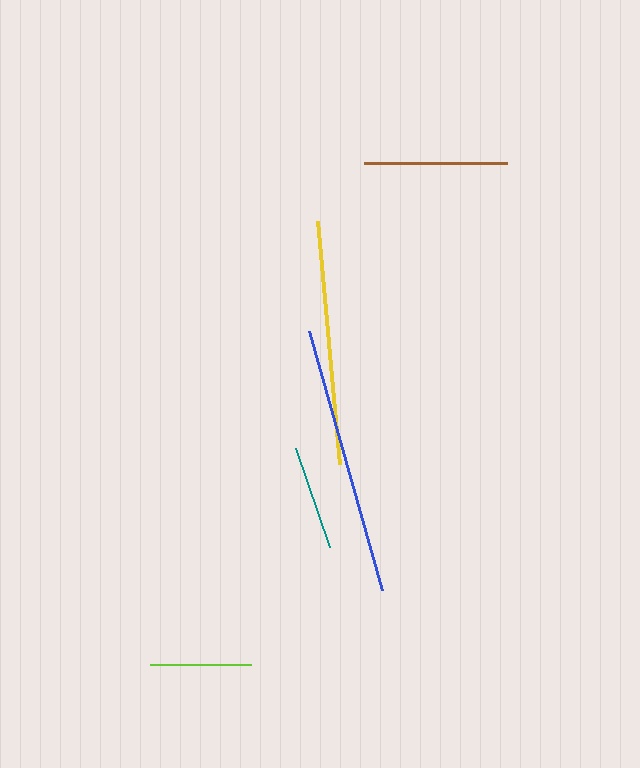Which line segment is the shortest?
The lime line is the shortest at approximately 102 pixels.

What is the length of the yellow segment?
The yellow segment is approximately 244 pixels long.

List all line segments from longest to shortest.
From longest to shortest: blue, yellow, brown, teal, lime.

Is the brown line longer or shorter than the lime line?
The brown line is longer than the lime line.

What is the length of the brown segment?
The brown segment is approximately 144 pixels long.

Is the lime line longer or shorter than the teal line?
The teal line is longer than the lime line.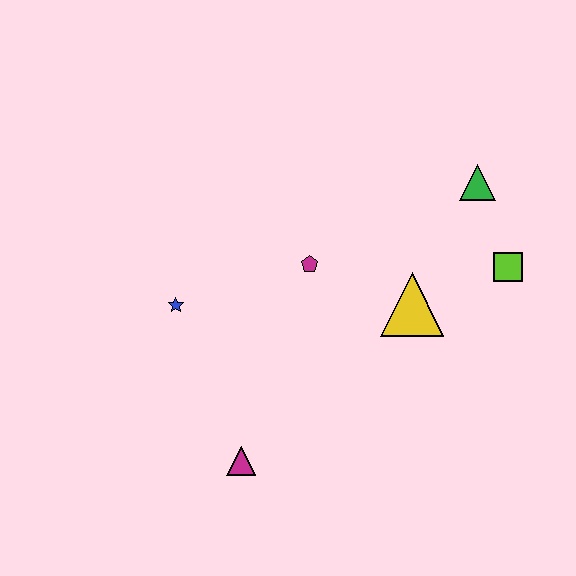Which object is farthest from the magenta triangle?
The green triangle is farthest from the magenta triangle.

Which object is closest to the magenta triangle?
The blue star is closest to the magenta triangle.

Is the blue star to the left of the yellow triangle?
Yes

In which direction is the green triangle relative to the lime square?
The green triangle is above the lime square.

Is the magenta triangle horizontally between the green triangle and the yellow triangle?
No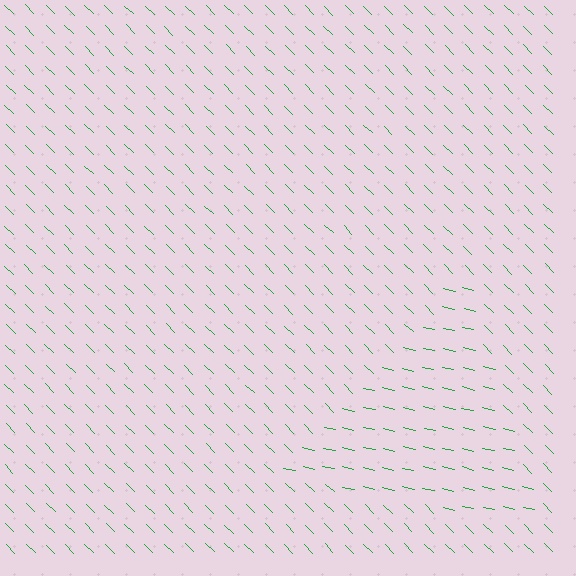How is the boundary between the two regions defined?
The boundary is defined purely by a change in line orientation (approximately 32 degrees difference). All lines are the same color and thickness.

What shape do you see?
I see a triangle.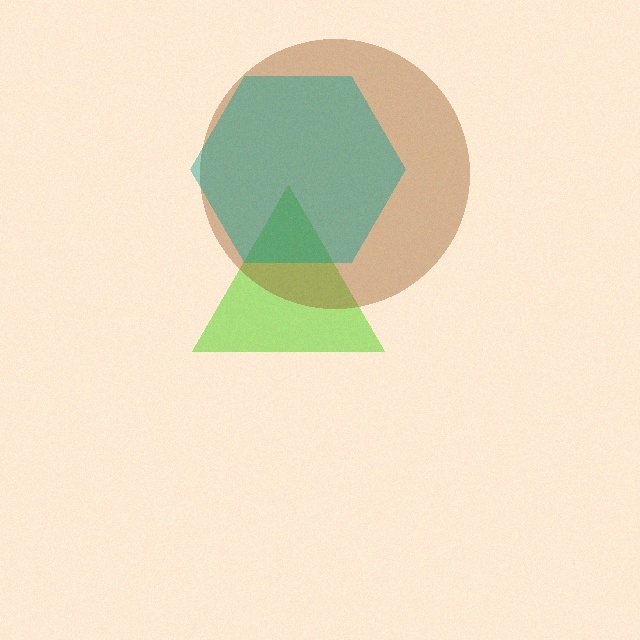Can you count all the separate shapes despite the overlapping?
Yes, there are 3 separate shapes.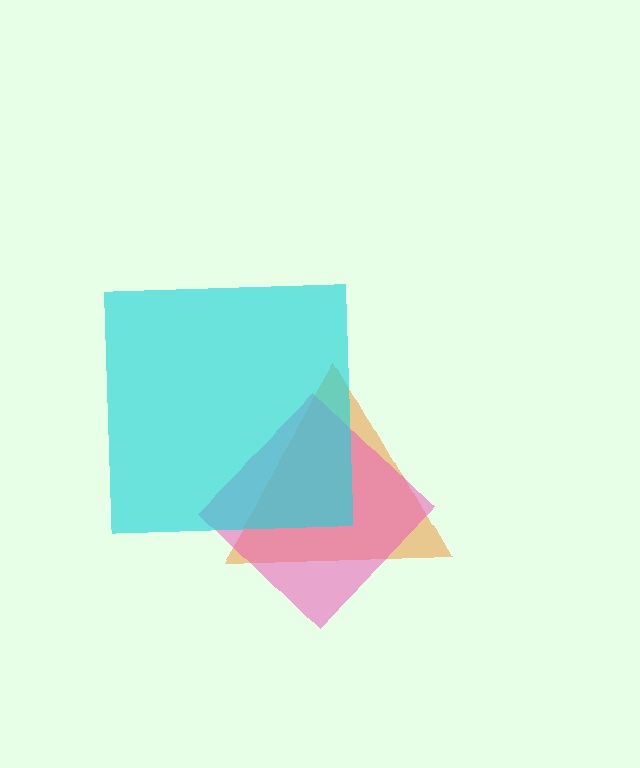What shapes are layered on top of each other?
The layered shapes are: an orange triangle, a pink diamond, a cyan square.